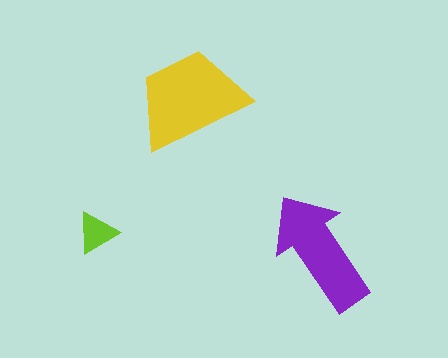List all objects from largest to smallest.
The yellow trapezoid, the purple arrow, the lime triangle.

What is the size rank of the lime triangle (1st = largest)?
3rd.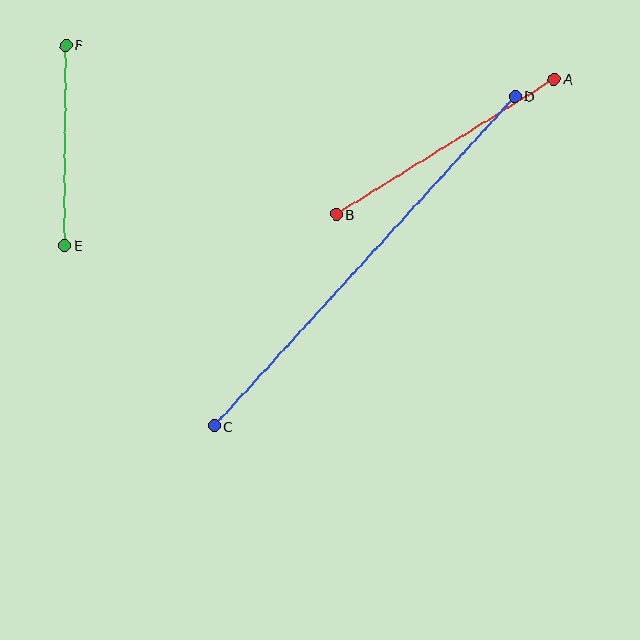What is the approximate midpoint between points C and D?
The midpoint is at approximately (364, 261) pixels.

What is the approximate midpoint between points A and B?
The midpoint is at approximately (445, 147) pixels.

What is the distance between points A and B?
The distance is approximately 257 pixels.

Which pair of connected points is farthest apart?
Points C and D are farthest apart.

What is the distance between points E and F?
The distance is approximately 200 pixels.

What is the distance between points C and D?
The distance is approximately 446 pixels.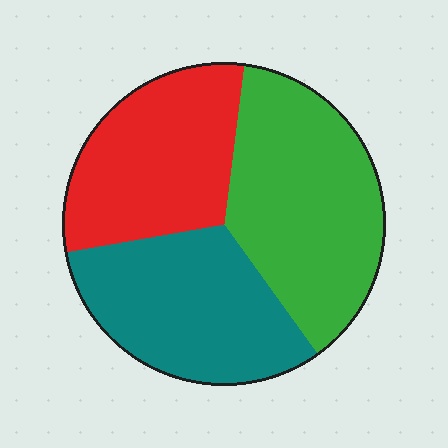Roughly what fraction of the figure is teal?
Teal covers 32% of the figure.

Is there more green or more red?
Green.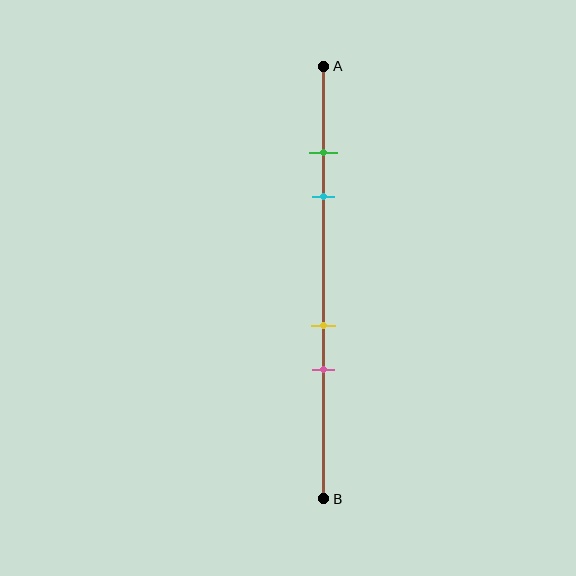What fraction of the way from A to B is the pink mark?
The pink mark is approximately 70% (0.7) of the way from A to B.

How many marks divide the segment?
There are 4 marks dividing the segment.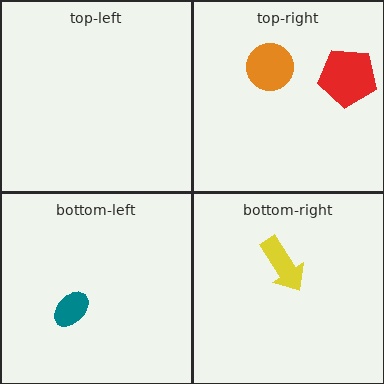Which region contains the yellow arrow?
The bottom-right region.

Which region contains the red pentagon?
The top-right region.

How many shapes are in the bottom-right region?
1.